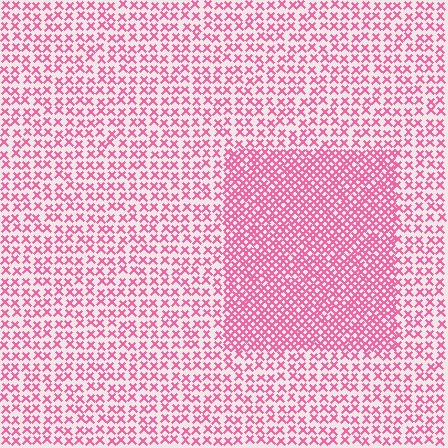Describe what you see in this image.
The image contains small pink elements arranged at two different densities. A rectangle-shaped region is visible where the elements are more densely packed than the surrounding area.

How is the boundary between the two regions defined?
The boundary is defined by a change in element density (approximately 2.0x ratio). All elements are the same color, size, and shape.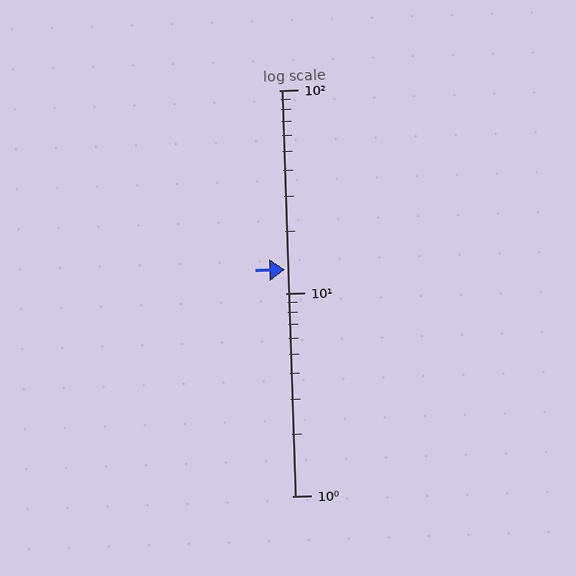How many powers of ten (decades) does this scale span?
The scale spans 2 decades, from 1 to 100.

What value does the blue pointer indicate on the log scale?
The pointer indicates approximately 13.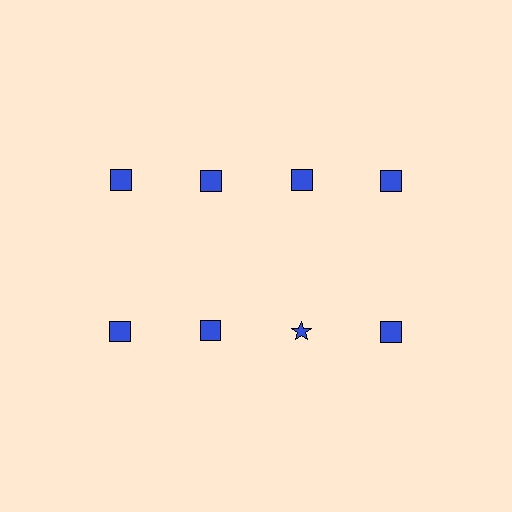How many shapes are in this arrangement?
There are 8 shapes arranged in a grid pattern.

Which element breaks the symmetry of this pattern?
The blue star in the second row, center column breaks the symmetry. All other shapes are blue squares.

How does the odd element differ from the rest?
It has a different shape: star instead of square.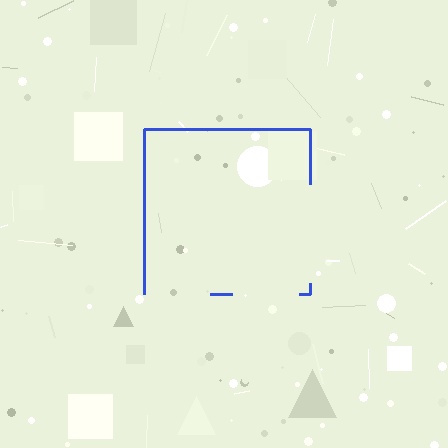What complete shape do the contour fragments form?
The contour fragments form a square.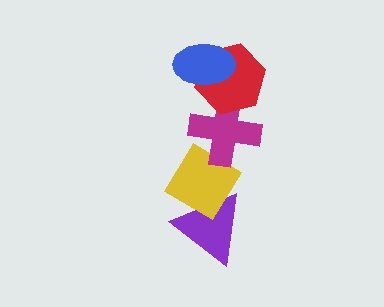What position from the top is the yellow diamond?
The yellow diamond is 4th from the top.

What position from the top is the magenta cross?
The magenta cross is 3rd from the top.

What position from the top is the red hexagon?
The red hexagon is 2nd from the top.